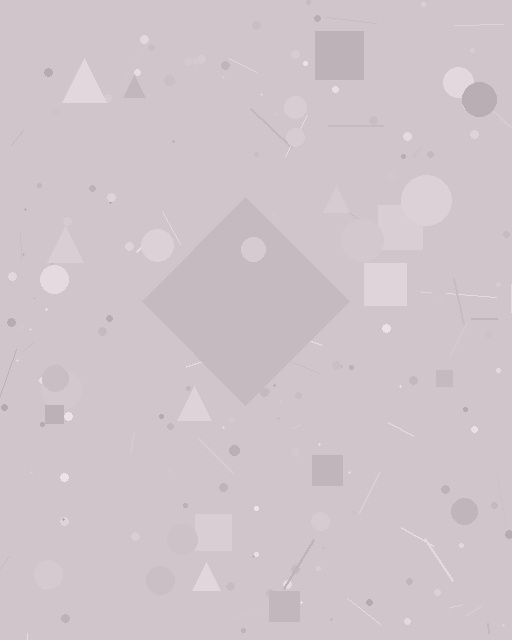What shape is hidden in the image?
A diamond is hidden in the image.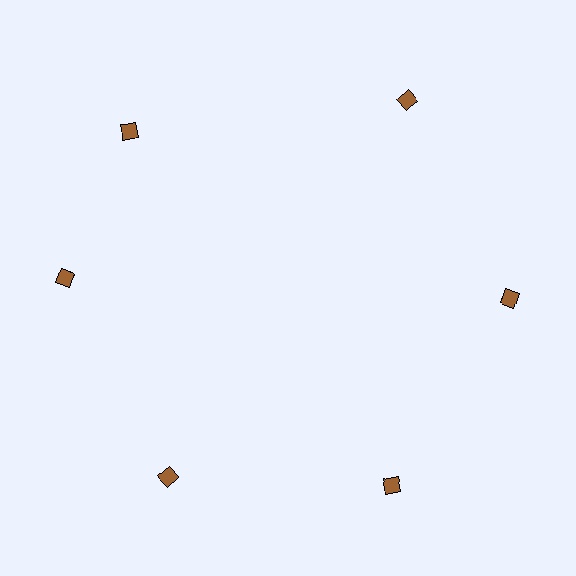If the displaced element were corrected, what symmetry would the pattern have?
It would have 6-fold rotational symmetry — the pattern would map onto itself every 60 degrees.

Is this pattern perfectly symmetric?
No. The 6 brown diamonds are arranged in a ring, but one element near the 11 o'clock position is rotated out of alignment along the ring, breaking the 6-fold rotational symmetry.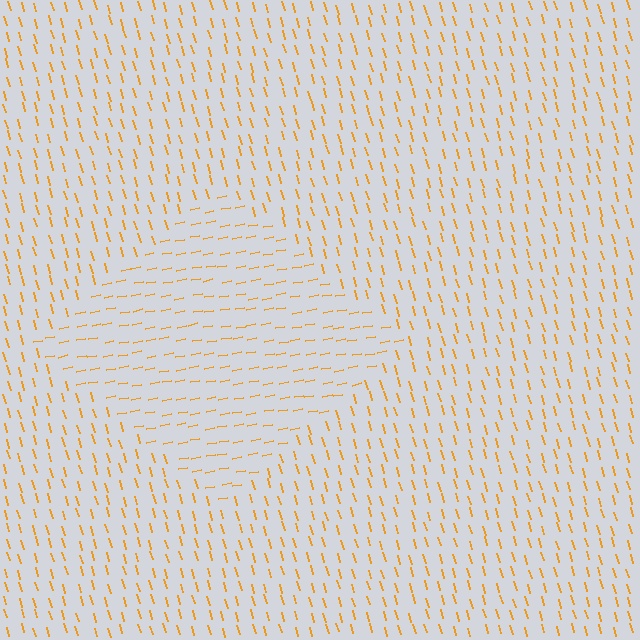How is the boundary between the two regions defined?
The boundary is defined purely by a change in line orientation (approximately 85 degrees difference). All lines are the same color and thickness.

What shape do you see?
I see a diamond.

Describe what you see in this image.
The image is filled with small orange line segments. A diamond region in the image has lines oriented differently from the surrounding lines, creating a visible texture boundary.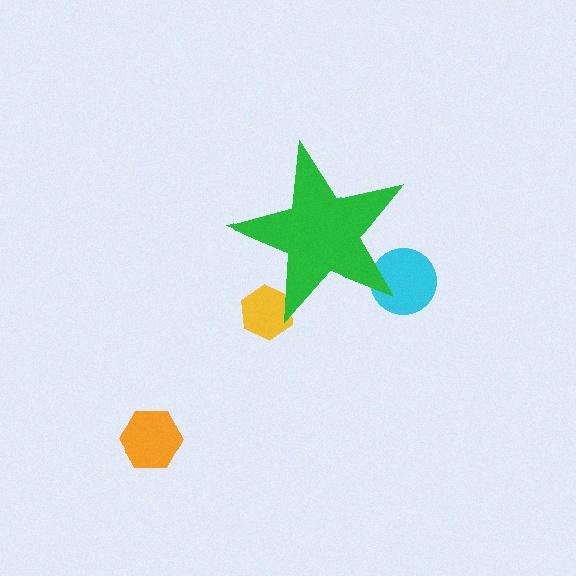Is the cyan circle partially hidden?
Yes, the cyan circle is partially hidden behind the green star.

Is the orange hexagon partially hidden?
No, the orange hexagon is fully visible.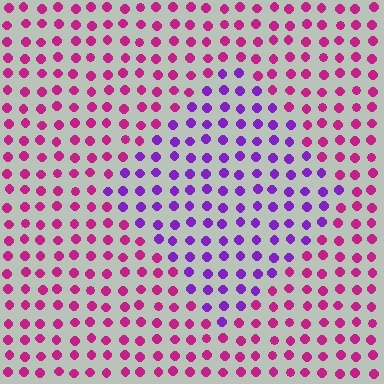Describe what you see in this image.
The image is filled with small magenta elements in a uniform arrangement. A diamond-shaped region is visible where the elements are tinted to a slightly different hue, forming a subtle color boundary.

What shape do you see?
I see a diamond.